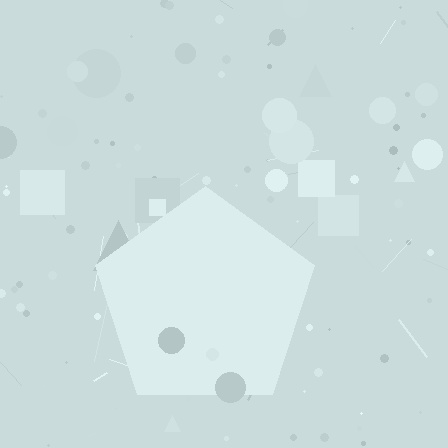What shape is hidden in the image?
A pentagon is hidden in the image.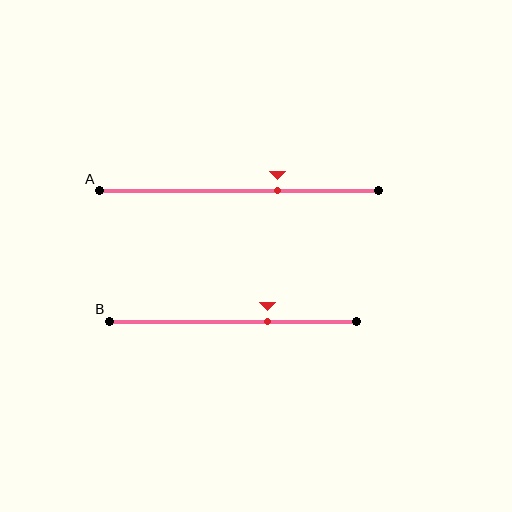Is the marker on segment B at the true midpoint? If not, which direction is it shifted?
No, the marker on segment B is shifted to the right by about 14% of the segment length.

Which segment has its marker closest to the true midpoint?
Segment A has its marker closest to the true midpoint.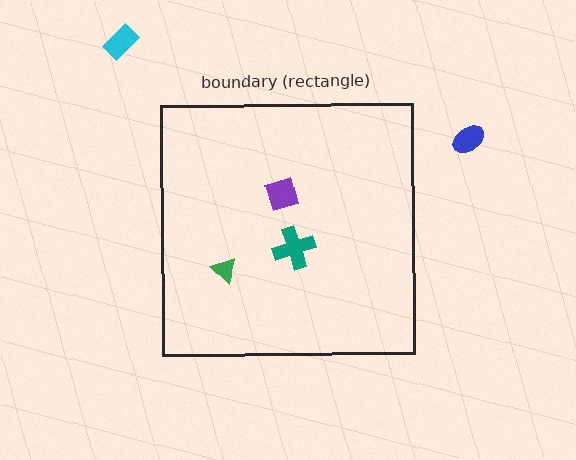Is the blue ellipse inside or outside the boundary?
Outside.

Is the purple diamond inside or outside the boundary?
Inside.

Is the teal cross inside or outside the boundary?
Inside.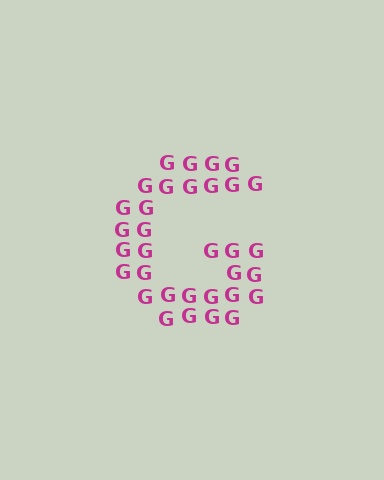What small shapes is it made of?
It is made of small letter G's.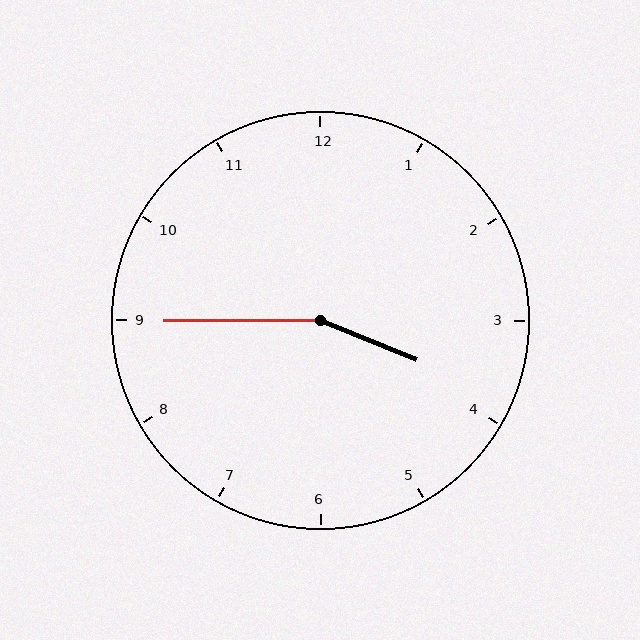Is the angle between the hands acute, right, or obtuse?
It is obtuse.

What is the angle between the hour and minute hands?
Approximately 158 degrees.